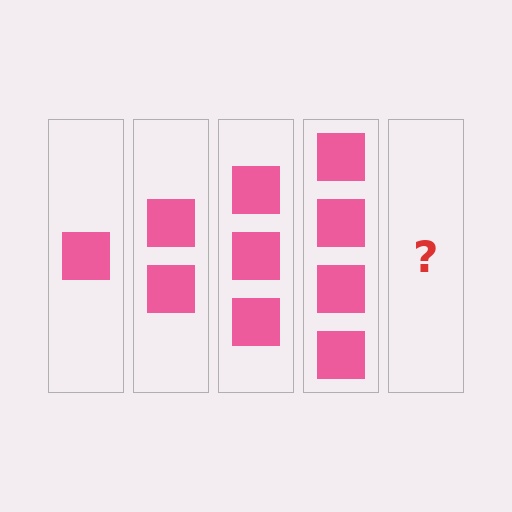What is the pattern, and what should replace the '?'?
The pattern is that each step adds one more square. The '?' should be 5 squares.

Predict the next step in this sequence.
The next step is 5 squares.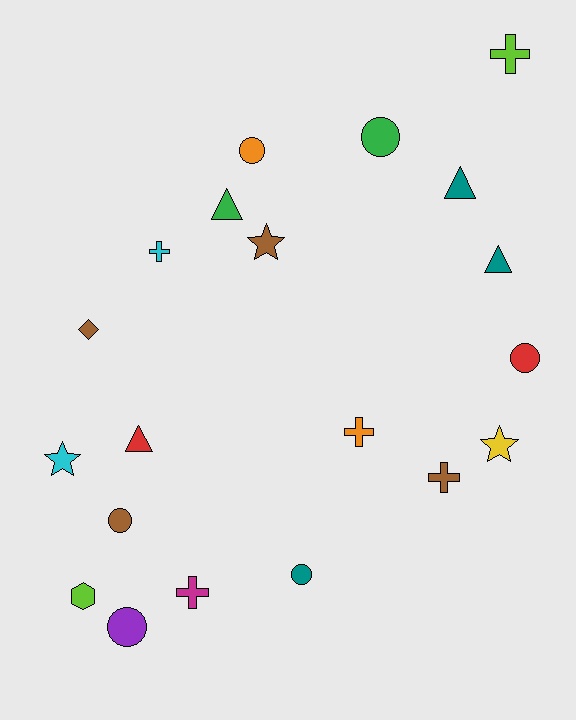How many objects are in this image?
There are 20 objects.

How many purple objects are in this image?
There is 1 purple object.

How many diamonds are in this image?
There is 1 diamond.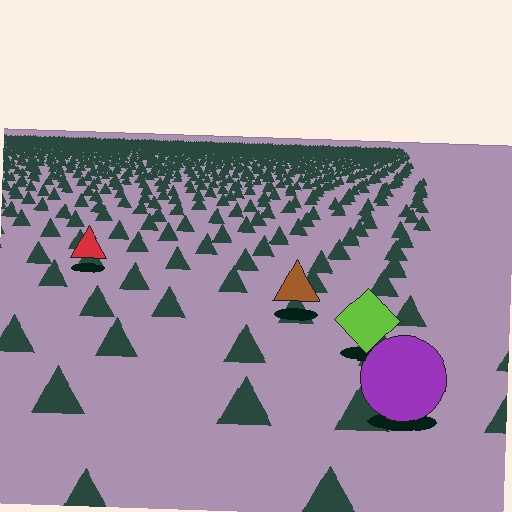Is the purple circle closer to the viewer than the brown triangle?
Yes. The purple circle is closer — you can tell from the texture gradient: the ground texture is coarser near it.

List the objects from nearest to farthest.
From nearest to farthest: the purple circle, the lime diamond, the brown triangle, the red triangle.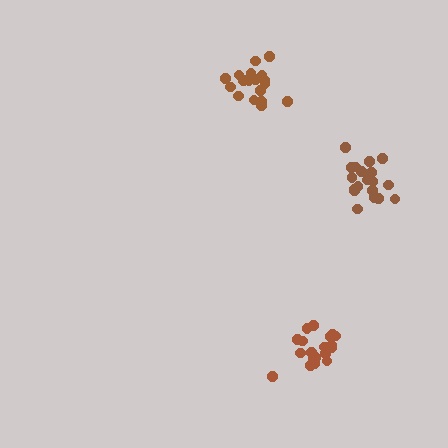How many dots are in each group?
Group 1: 20 dots, Group 2: 20 dots, Group 3: 19 dots (59 total).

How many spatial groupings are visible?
There are 3 spatial groupings.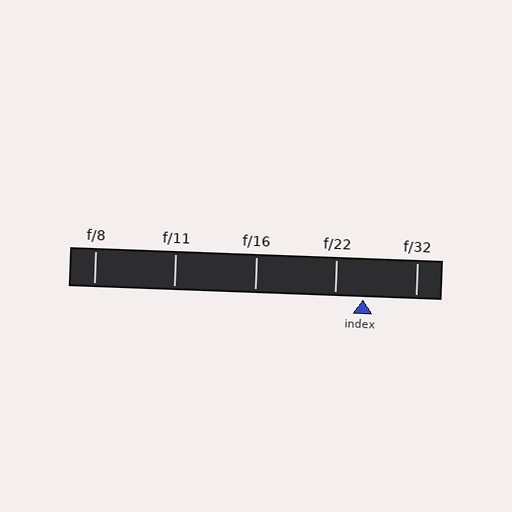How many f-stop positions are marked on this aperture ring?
There are 5 f-stop positions marked.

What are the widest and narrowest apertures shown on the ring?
The widest aperture shown is f/8 and the narrowest is f/32.